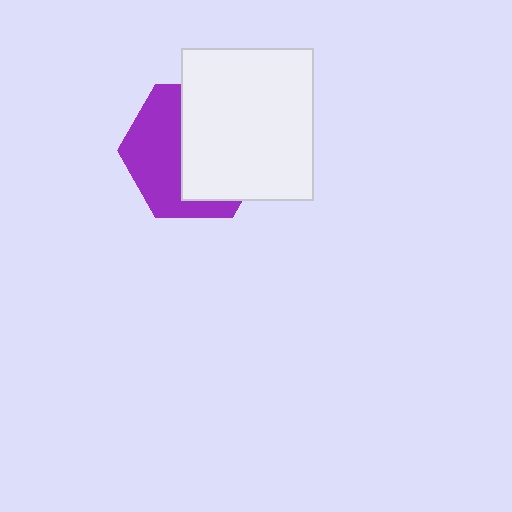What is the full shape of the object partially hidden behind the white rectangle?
The partially hidden object is a purple hexagon.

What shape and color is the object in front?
The object in front is a white rectangle.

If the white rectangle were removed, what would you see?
You would see the complete purple hexagon.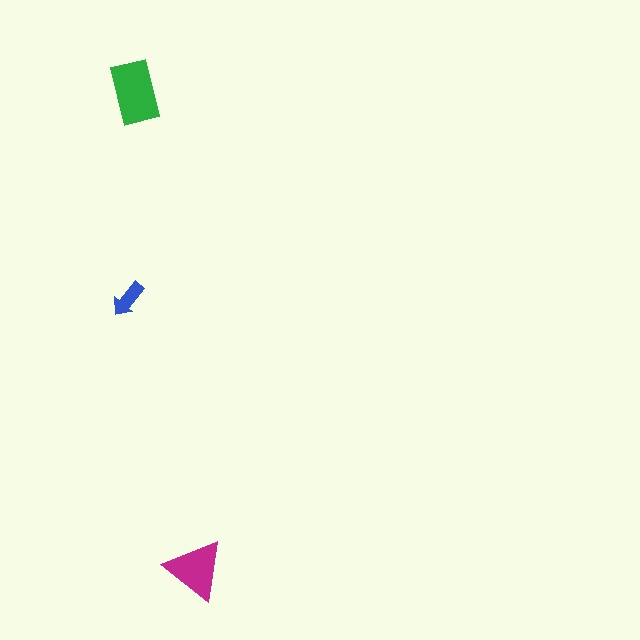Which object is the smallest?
The blue arrow.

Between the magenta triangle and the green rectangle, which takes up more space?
The green rectangle.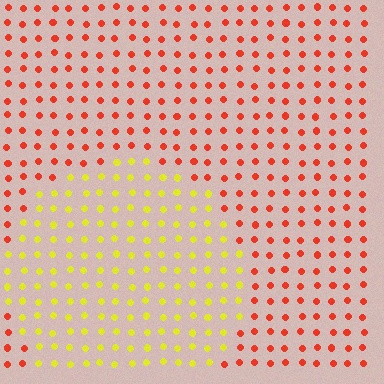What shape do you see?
I see a circle.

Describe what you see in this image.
The image is filled with small red elements in a uniform arrangement. A circle-shaped region is visible where the elements are tinted to a slightly different hue, forming a subtle color boundary.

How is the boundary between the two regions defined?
The boundary is defined purely by a slight shift in hue (about 58 degrees). Spacing, size, and orientation are identical on both sides.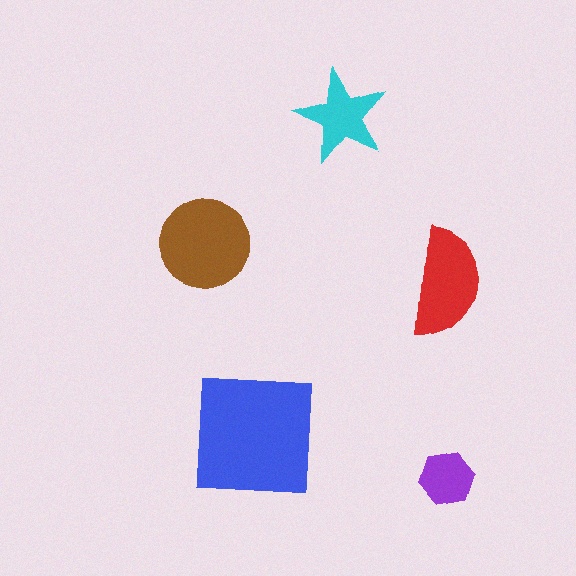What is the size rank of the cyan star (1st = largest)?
4th.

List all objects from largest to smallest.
The blue square, the brown circle, the red semicircle, the cyan star, the purple hexagon.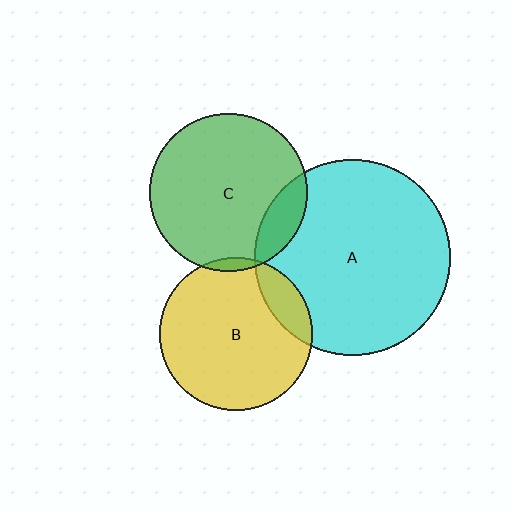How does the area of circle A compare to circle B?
Approximately 1.6 times.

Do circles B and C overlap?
Yes.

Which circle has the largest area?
Circle A (cyan).